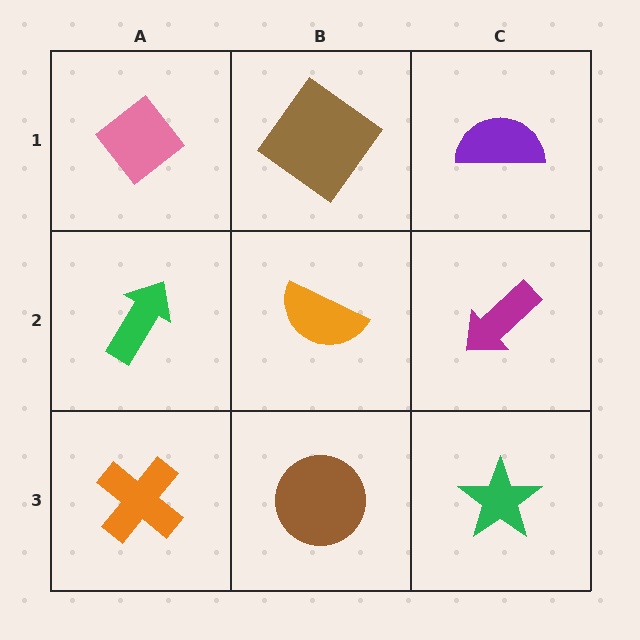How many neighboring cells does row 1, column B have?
3.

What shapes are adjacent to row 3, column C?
A magenta arrow (row 2, column C), a brown circle (row 3, column B).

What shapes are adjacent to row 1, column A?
A green arrow (row 2, column A), a brown diamond (row 1, column B).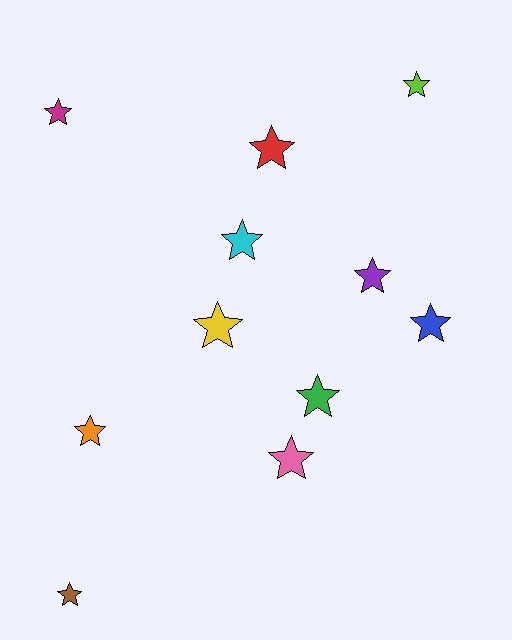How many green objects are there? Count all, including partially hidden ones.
There is 1 green object.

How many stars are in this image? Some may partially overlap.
There are 11 stars.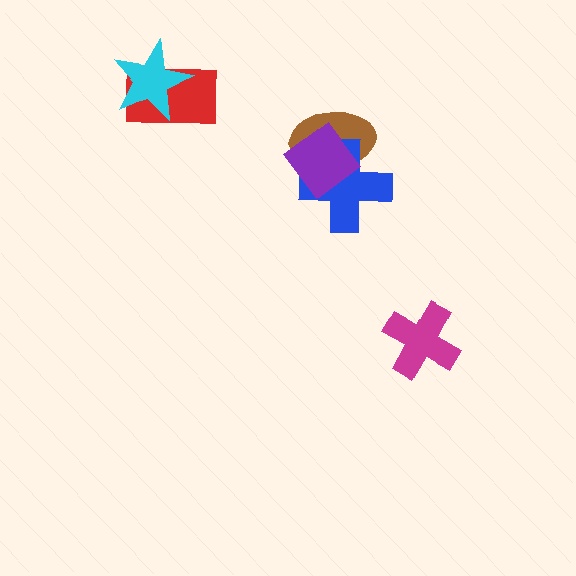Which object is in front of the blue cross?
The purple diamond is in front of the blue cross.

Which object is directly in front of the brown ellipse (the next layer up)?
The blue cross is directly in front of the brown ellipse.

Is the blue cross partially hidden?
Yes, it is partially covered by another shape.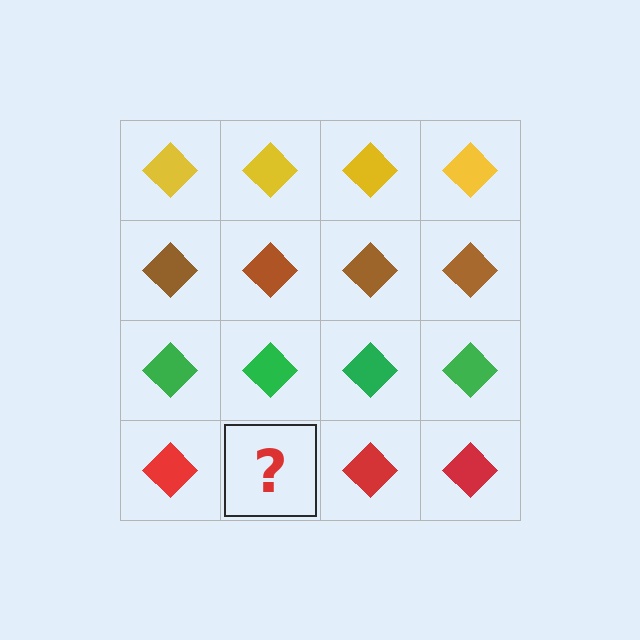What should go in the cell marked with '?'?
The missing cell should contain a red diamond.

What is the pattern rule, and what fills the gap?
The rule is that each row has a consistent color. The gap should be filled with a red diamond.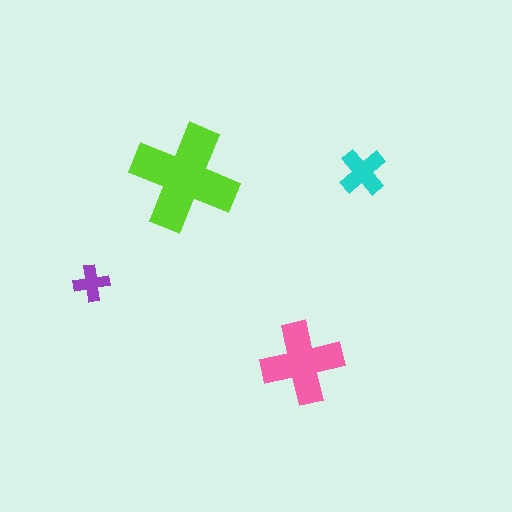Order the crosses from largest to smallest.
the lime one, the pink one, the cyan one, the purple one.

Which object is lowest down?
The pink cross is bottommost.